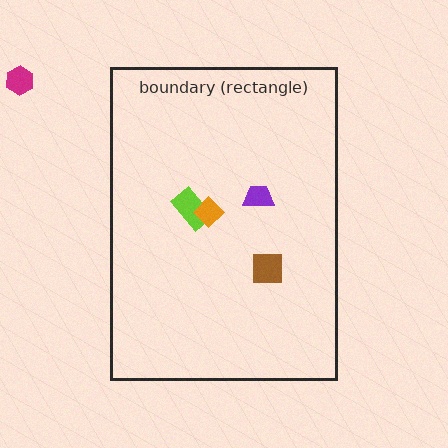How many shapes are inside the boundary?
4 inside, 1 outside.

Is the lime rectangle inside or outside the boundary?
Inside.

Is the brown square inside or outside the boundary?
Inside.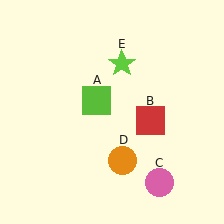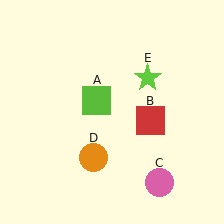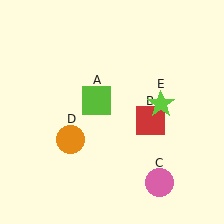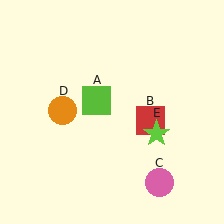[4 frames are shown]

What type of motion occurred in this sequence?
The orange circle (object D), lime star (object E) rotated clockwise around the center of the scene.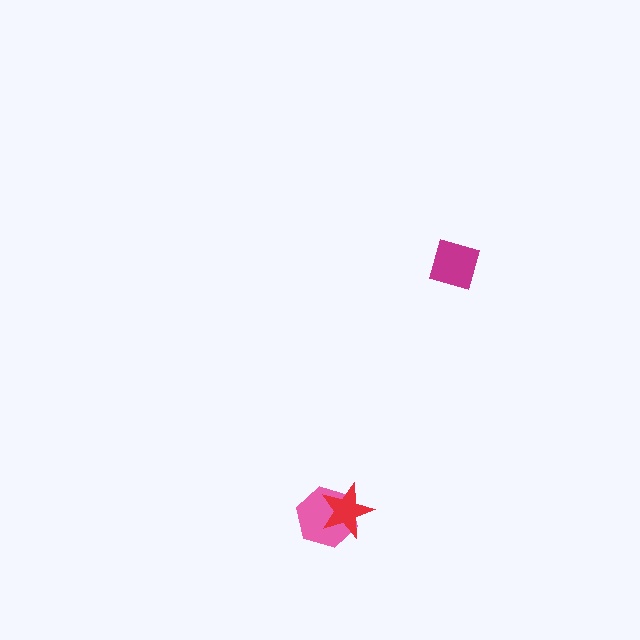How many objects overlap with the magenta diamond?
0 objects overlap with the magenta diamond.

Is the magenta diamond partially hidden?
No, no other shape covers it.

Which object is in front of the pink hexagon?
The red star is in front of the pink hexagon.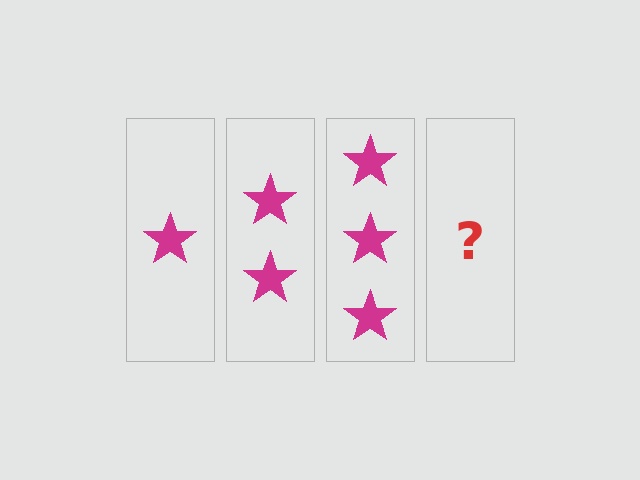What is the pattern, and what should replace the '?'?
The pattern is that each step adds one more star. The '?' should be 4 stars.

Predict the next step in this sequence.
The next step is 4 stars.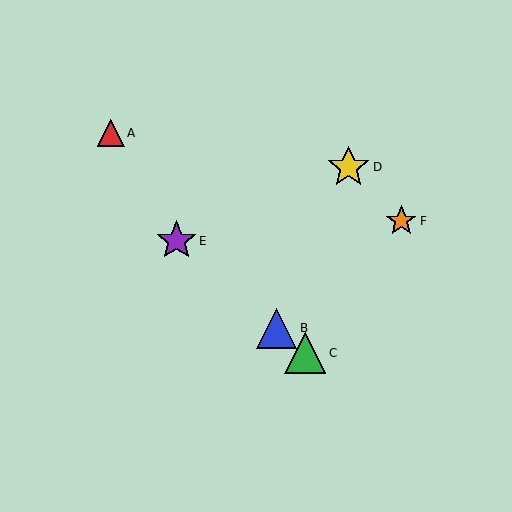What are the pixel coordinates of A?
Object A is at (111, 133).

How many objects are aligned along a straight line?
3 objects (B, C, E) are aligned along a straight line.